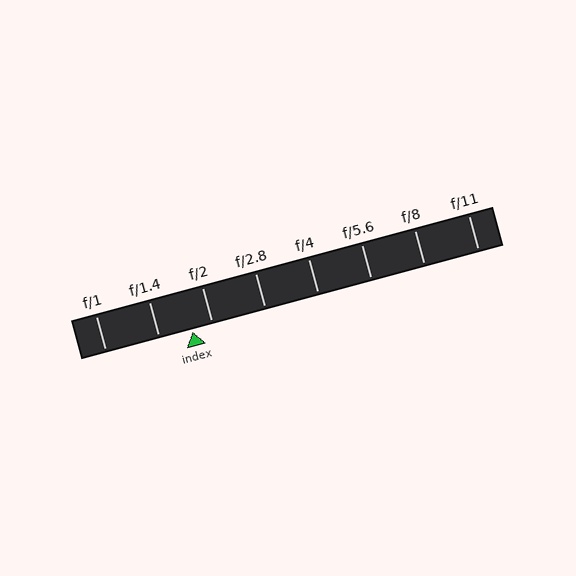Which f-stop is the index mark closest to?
The index mark is closest to f/2.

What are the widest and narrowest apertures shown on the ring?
The widest aperture shown is f/1 and the narrowest is f/11.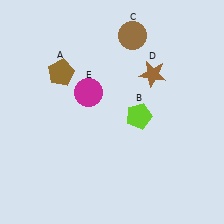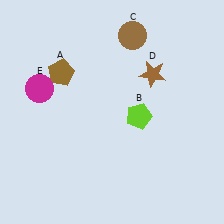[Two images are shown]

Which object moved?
The magenta circle (E) moved left.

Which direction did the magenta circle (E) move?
The magenta circle (E) moved left.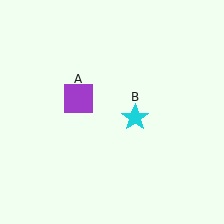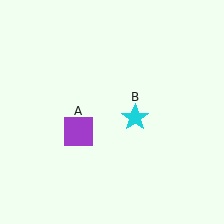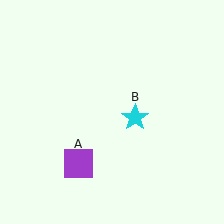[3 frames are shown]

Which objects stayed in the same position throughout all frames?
Cyan star (object B) remained stationary.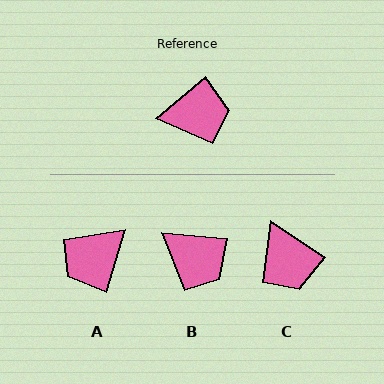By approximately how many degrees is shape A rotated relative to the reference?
Approximately 147 degrees clockwise.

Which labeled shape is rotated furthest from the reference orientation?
A, about 147 degrees away.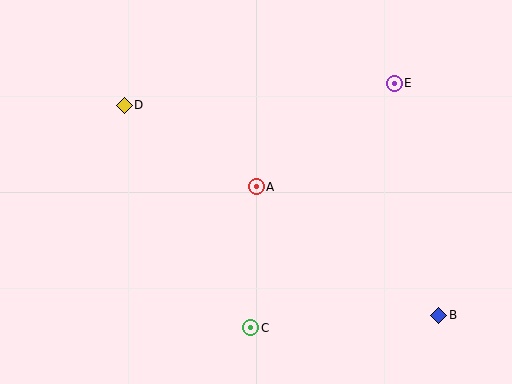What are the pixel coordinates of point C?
Point C is at (251, 328).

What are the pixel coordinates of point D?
Point D is at (124, 105).